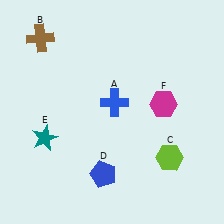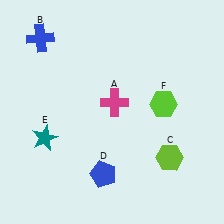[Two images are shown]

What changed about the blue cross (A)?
In Image 1, A is blue. In Image 2, it changed to magenta.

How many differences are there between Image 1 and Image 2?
There are 3 differences between the two images.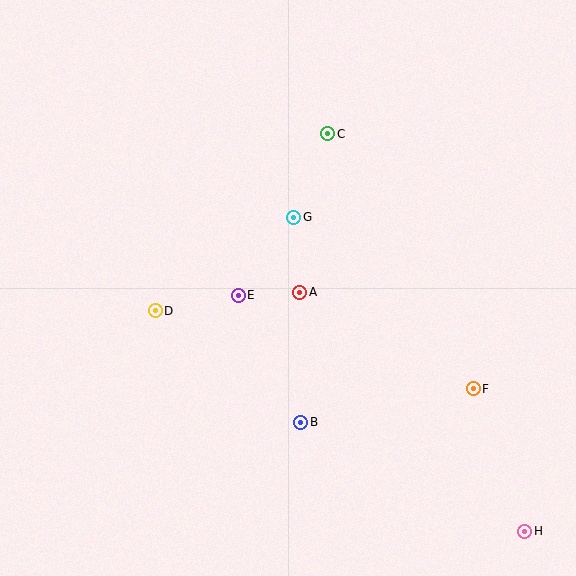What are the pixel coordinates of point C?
Point C is at (328, 134).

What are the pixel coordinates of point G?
Point G is at (294, 217).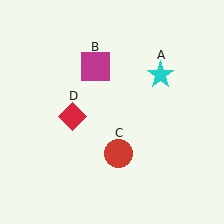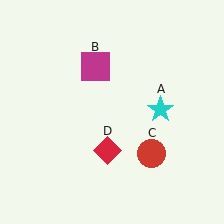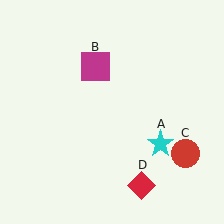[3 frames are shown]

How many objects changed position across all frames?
3 objects changed position: cyan star (object A), red circle (object C), red diamond (object D).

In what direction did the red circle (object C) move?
The red circle (object C) moved right.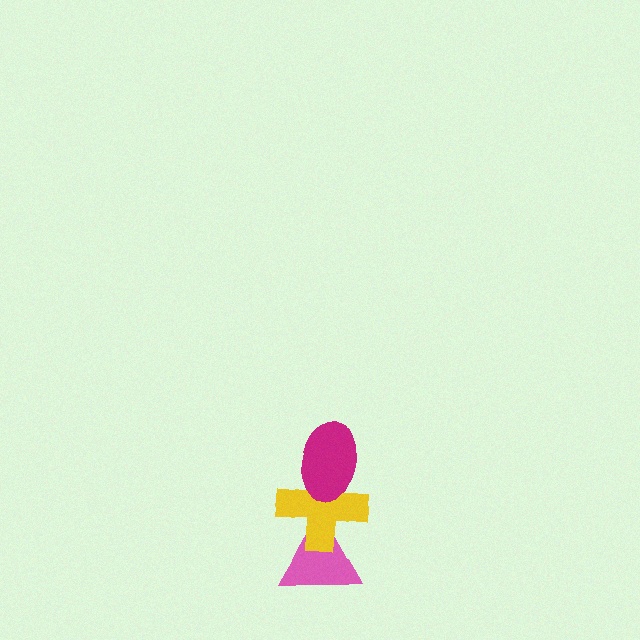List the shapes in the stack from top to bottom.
From top to bottom: the magenta ellipse, the yellow cross, the pink triangle.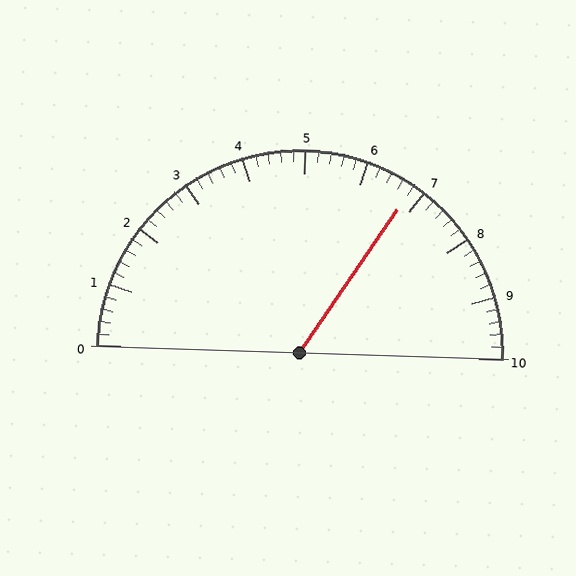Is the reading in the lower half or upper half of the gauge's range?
The reading is in the upper half of the range (0 to 10).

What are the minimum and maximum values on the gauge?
The gauge ranges from 0 to 10.